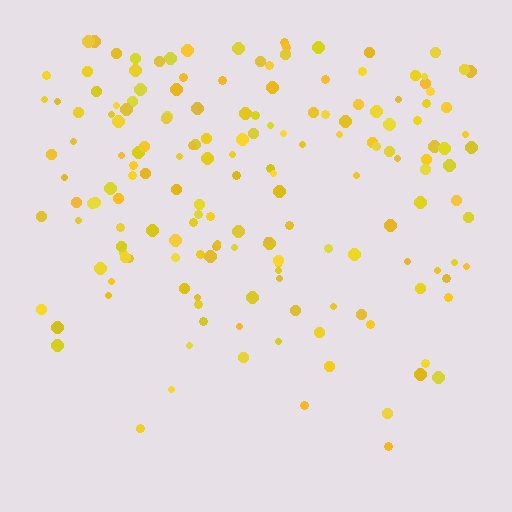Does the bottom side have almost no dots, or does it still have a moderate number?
Still a moderate number, just noticeably fewer than the top.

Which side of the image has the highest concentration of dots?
The top.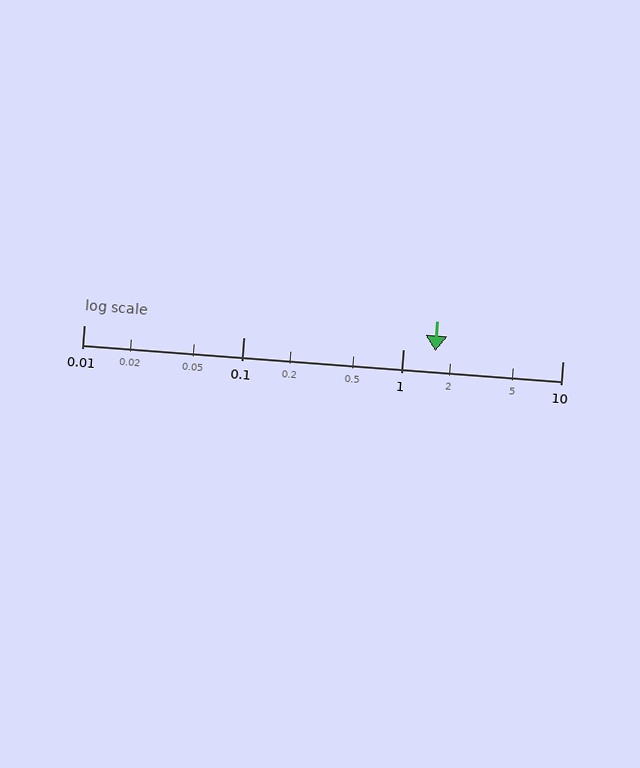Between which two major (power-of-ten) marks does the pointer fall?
The pointer is between 1 and 10.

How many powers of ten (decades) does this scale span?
The scale spans 3 decades, from 0.01 to 10.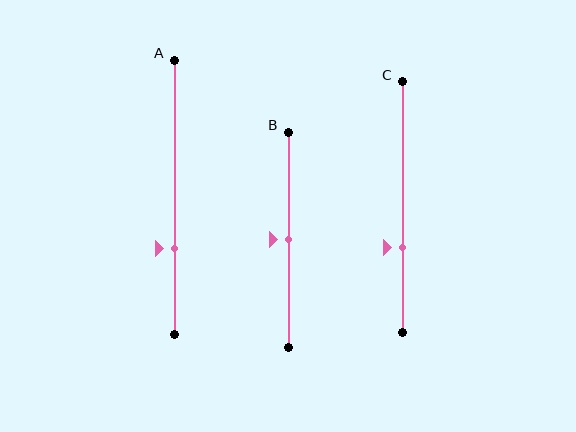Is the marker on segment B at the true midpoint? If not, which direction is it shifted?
Yes, the marker on segment B is at the true midpoint.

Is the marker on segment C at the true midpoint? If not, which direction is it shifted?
No, the marker on segment C is shifted downward by about 16% of the segment length.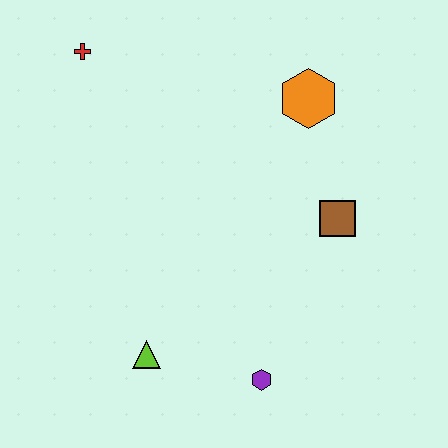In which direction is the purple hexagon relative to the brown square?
The purple hexagon is below the brown square.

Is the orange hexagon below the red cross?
Yes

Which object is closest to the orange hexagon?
The brown square is closest to the orange hexagon.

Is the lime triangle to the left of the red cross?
No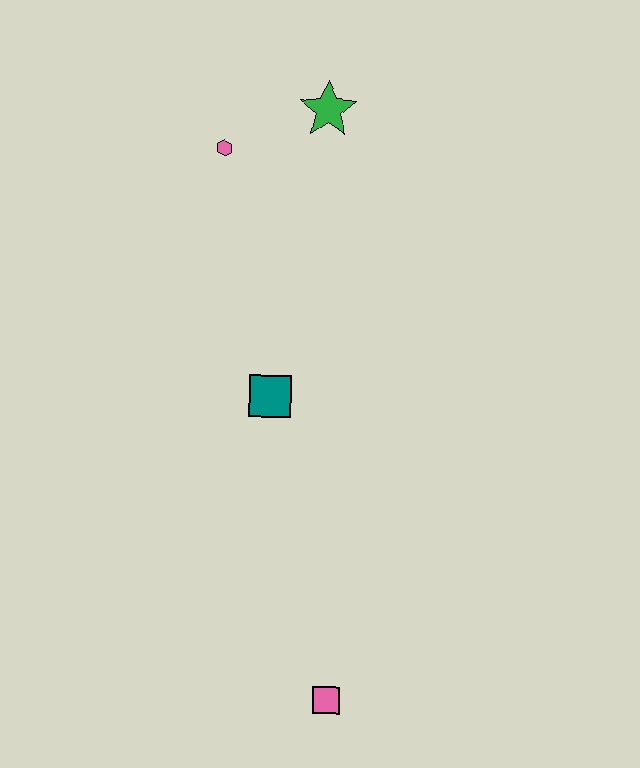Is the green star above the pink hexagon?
Yes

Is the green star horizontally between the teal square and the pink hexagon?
No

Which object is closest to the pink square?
The teal square is closest to the pink square.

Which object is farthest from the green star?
The pink square is farthest from the green star.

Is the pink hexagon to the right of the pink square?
No